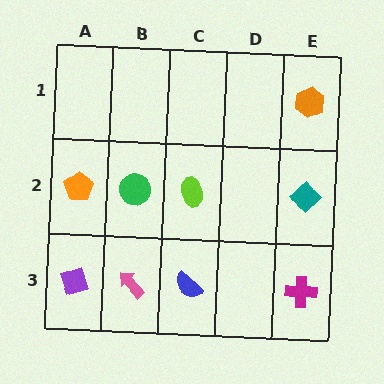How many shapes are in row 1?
1 shape.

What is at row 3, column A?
A purple diamond.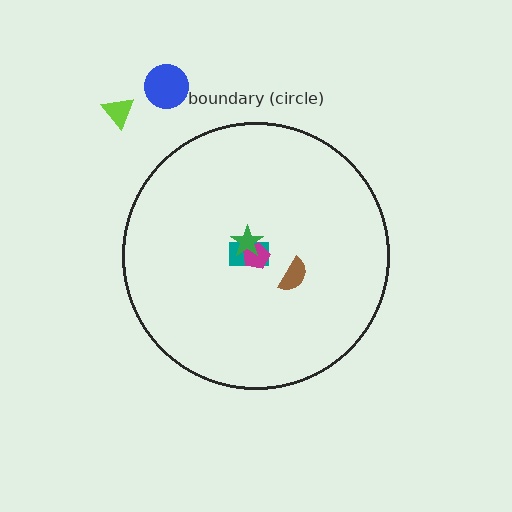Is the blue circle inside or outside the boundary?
Outside.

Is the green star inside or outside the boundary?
Inside.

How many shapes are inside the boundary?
4 inside, 2 outside.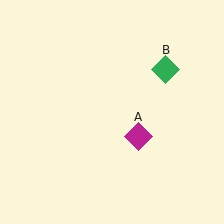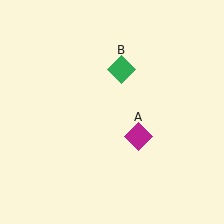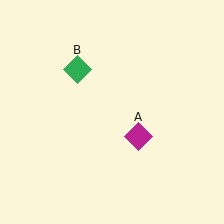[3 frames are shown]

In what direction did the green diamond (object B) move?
The green diamond (object B) moved left.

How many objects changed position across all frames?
1 object changed position: green diamond (object B).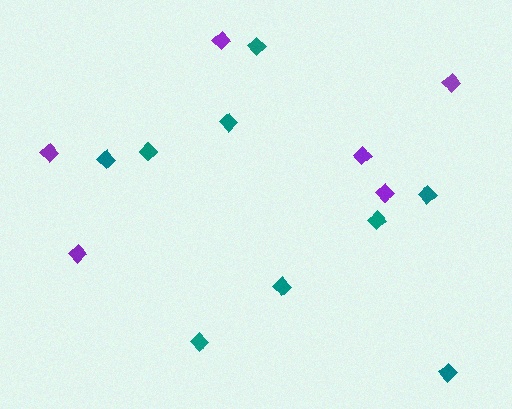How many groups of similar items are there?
There are 2 groups: one group of purple diamonds (6) and one group of teal diamonds (9).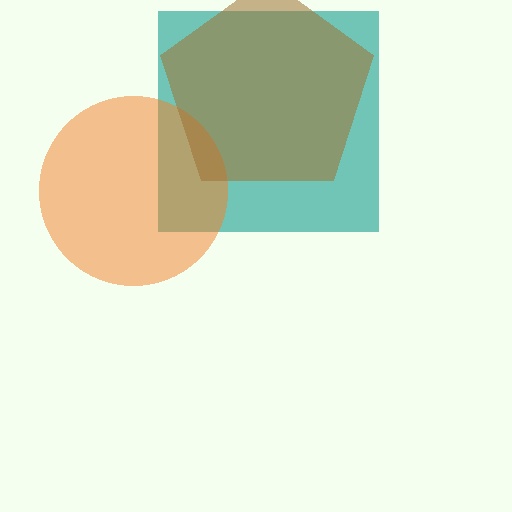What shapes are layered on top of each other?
The layered shapes are: a teal square, an orange circle, a brown pentagon.